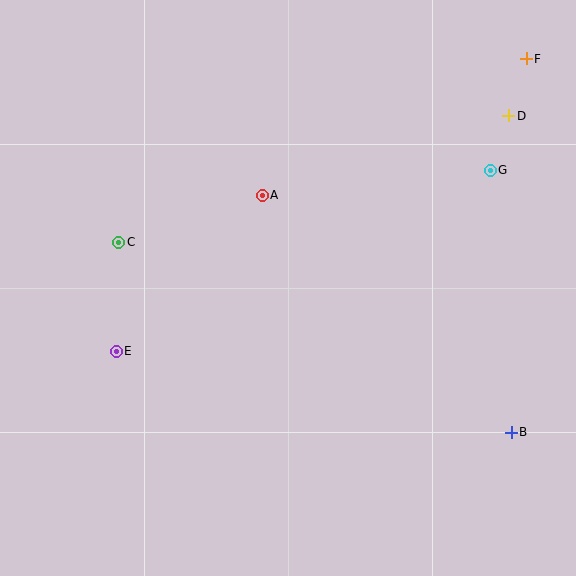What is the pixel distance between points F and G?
The distance between F and G is 117 pixels.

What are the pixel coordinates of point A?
Point A is at (262, 195).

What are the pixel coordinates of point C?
Point C is at (119, 242).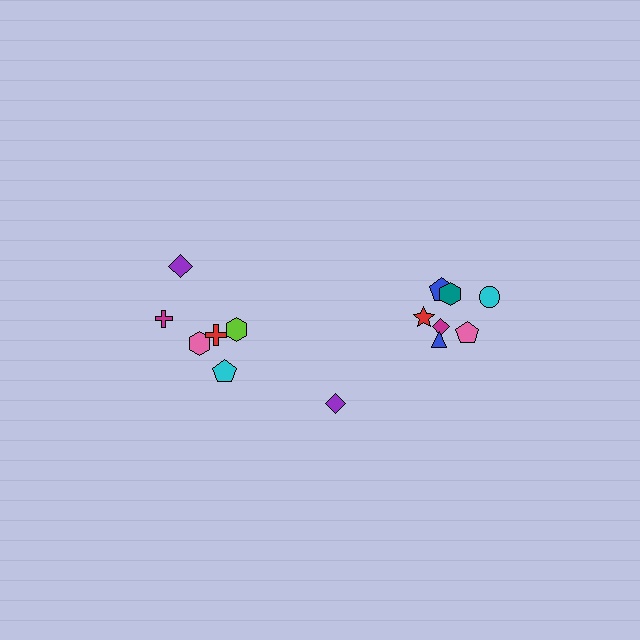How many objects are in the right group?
There are 8 objects.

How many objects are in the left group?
There are 6 objects.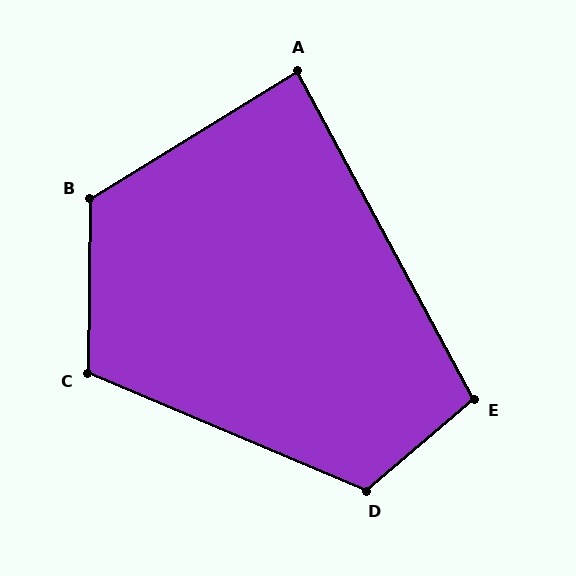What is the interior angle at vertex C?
Approximately 112 degrees (obtuse).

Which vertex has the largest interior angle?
B, at approximately 122 degrees.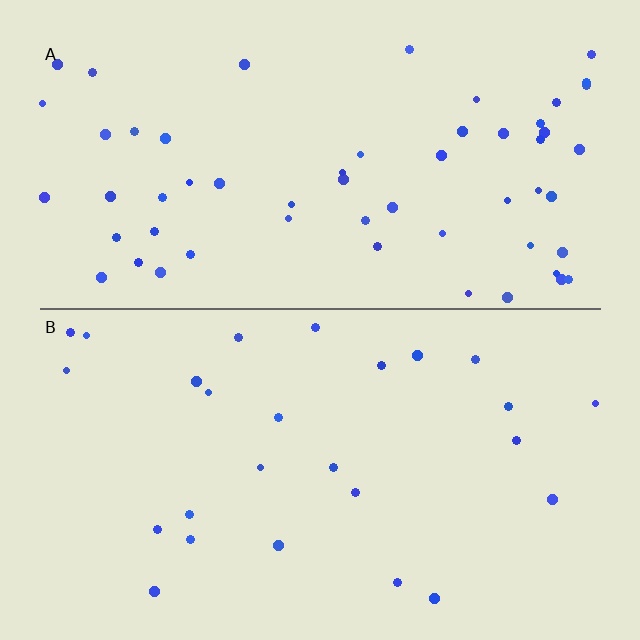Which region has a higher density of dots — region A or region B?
A (the top).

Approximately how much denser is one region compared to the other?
Approximately 2.2× — region A over region B.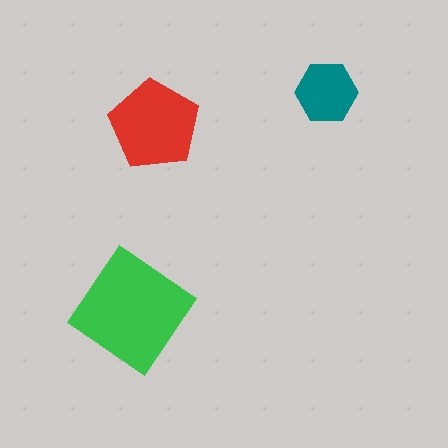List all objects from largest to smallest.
The green diamond, the red pentagon, the teal hexagon.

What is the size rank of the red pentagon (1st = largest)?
2nd.